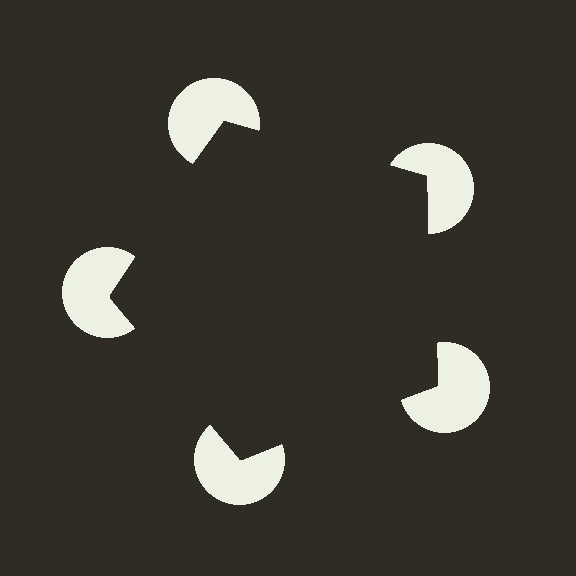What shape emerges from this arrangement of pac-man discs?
An illusory pentagon — its edges are inferred from the aligned wedge cuts in the pac-man discs, not physically drawn.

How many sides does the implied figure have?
5 sides.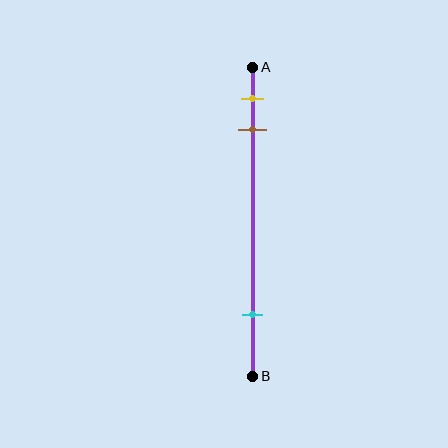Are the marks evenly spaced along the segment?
No, the marks are not evenly spaced.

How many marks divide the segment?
There are 3 marks dividing the segment.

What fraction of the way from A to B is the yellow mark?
The yellow mark is approximately 10% (0.1) of the way from A to B.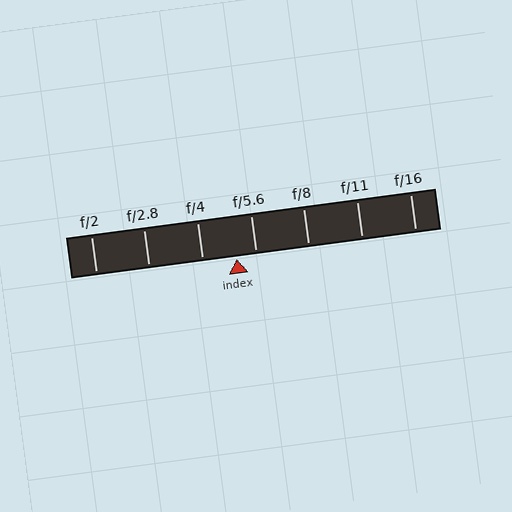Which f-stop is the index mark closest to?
The index mark is closest to f/5.6.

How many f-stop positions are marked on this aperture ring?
There are 7 f-stop positions marked.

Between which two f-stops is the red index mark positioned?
The index mark is between f/4 and f/5.6.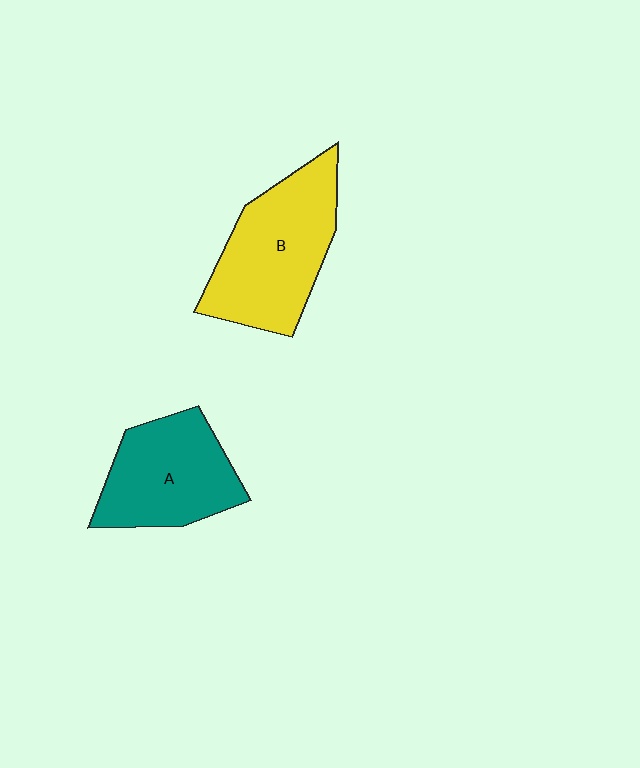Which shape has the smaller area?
Shape A (teal).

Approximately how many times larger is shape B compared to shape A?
Approximately 1.2 times.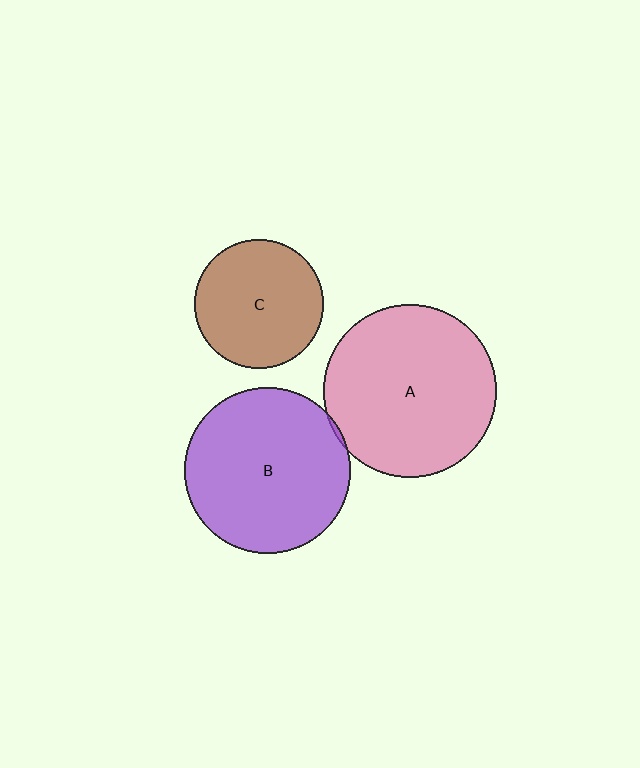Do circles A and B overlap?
Yes.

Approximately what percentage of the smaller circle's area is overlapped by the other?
Approximately 5%.